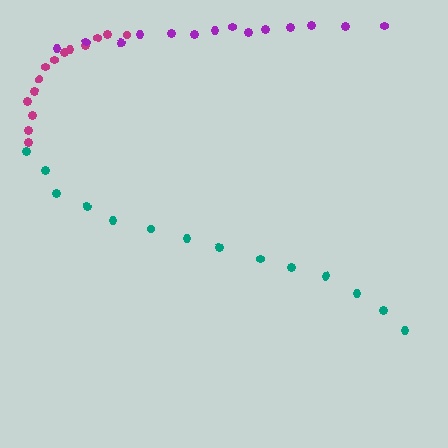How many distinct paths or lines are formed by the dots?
There are 3 distinct paths.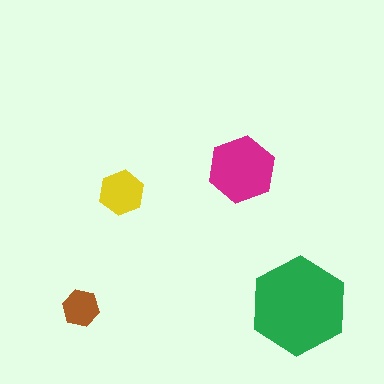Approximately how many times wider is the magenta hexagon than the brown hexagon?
About 2 times wider.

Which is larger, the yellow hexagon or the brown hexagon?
The yellow one.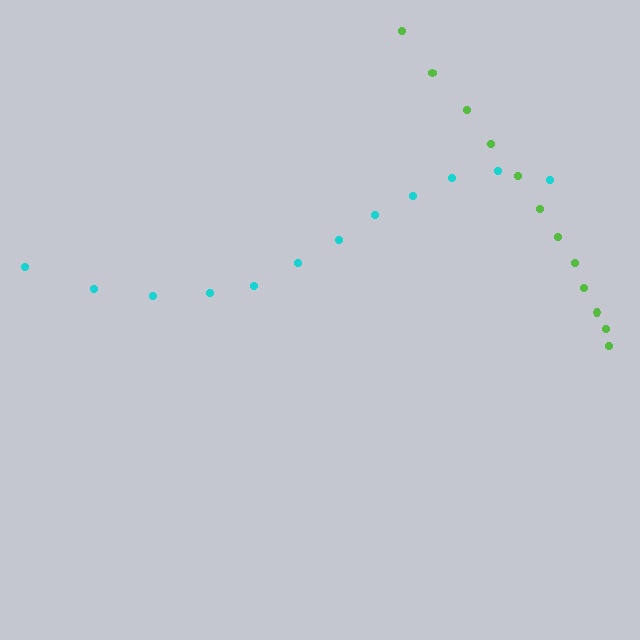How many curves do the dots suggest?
There are 2 distinct paths.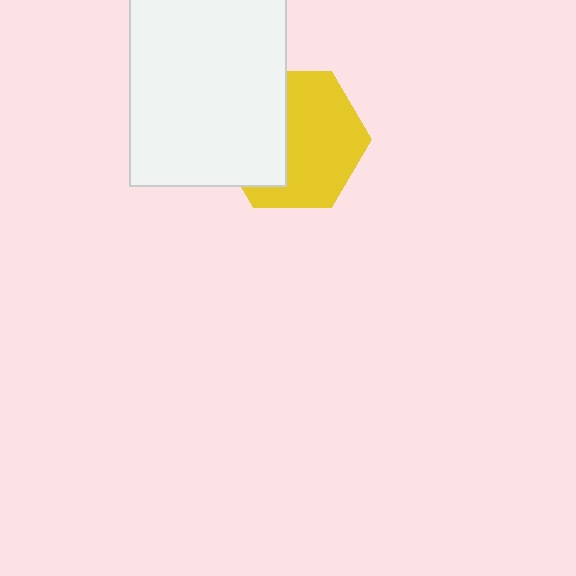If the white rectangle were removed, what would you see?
You would see the complete yellow hexagon.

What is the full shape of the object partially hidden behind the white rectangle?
The partially hidden object is a yellow hexagon.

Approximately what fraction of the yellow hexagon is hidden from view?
Roughly 41% of the yellow hexagon is hidden behind the white rectangle.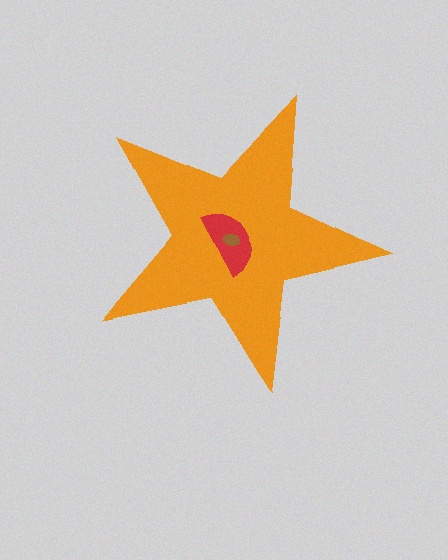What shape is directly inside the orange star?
The red semicircle.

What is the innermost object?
The brown ellipse.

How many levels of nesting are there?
3.